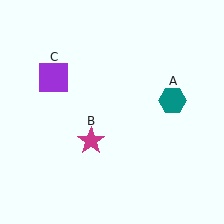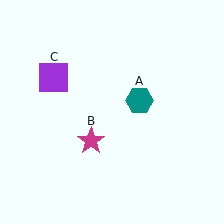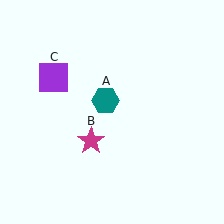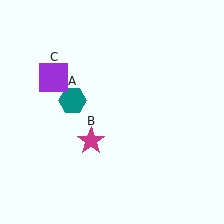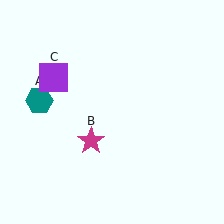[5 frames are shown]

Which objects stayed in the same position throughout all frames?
Magenta star (object B) and purple square (object C) remained stationary.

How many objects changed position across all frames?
1 object changed position: teal hexagon (object A).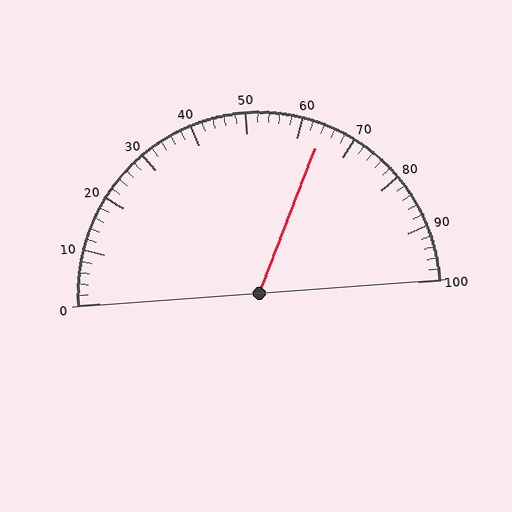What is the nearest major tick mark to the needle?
The nearest major tick mark is 60.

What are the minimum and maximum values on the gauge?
The gauge ranges from 0 to 100.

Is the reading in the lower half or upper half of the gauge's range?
The reading is in the upper half of the range (0 to 100).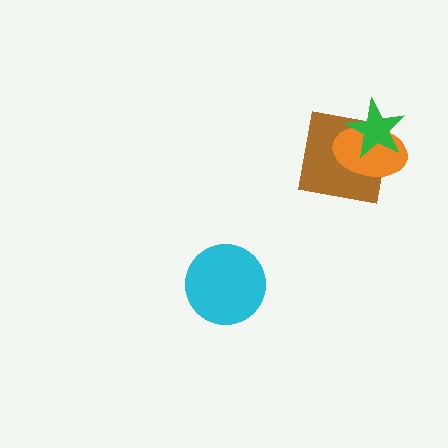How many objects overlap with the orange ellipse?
2 objects overlap with the orange ellipse.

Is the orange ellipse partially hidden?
Yes, it is partially covered by another shape.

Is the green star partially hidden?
No, no other shape covers it.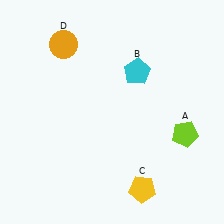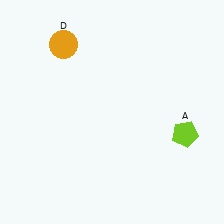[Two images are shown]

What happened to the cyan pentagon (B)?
The cyan pentagon (B) was removed in Image 2. It was in the top-right area of Image 1.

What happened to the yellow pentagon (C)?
The yellow pentagon (C) was removed in Image 2. It was in the bottom-right area of Image 1.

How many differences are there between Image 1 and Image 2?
There are 2 differences between the two images.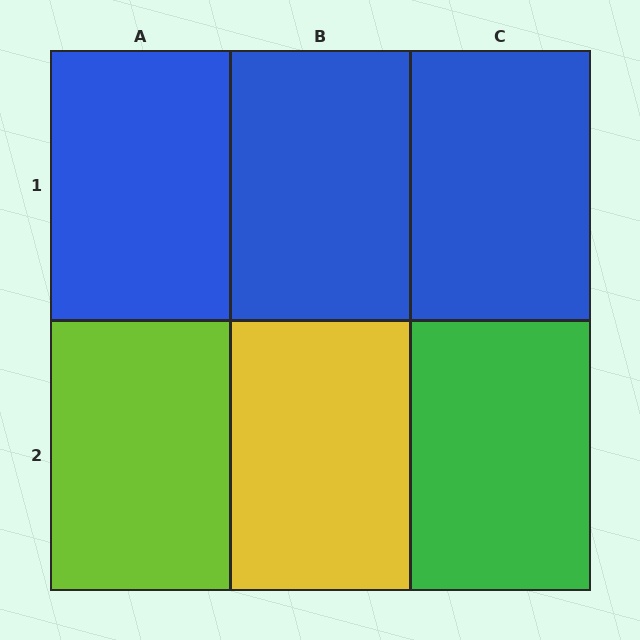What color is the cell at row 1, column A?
Blue.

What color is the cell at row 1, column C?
Blue.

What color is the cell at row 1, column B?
Blue.